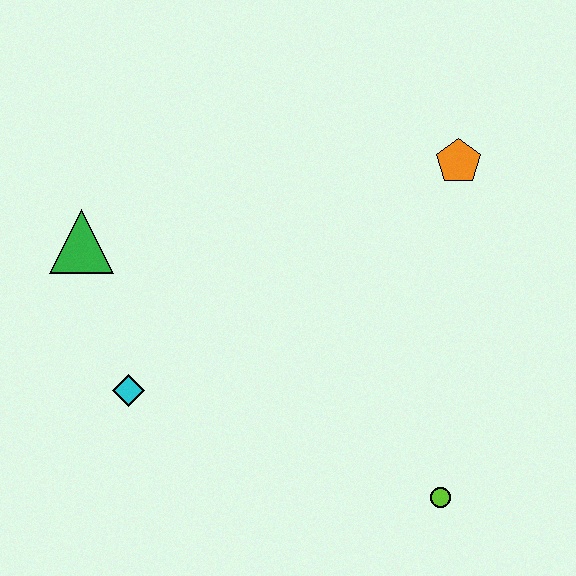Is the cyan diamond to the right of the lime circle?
No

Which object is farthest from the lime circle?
The green triangle is farthest from the lime circle.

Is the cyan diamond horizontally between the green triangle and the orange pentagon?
Yes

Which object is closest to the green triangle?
The cyan diamond is closest to the green triangle.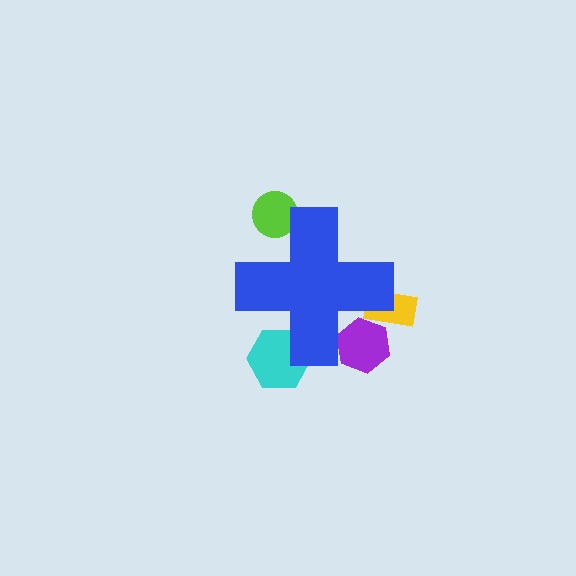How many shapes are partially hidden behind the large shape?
4 shapes are partially hidden.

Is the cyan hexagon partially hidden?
Yes, the cyan hexagon is partially hidden behind the blue cross.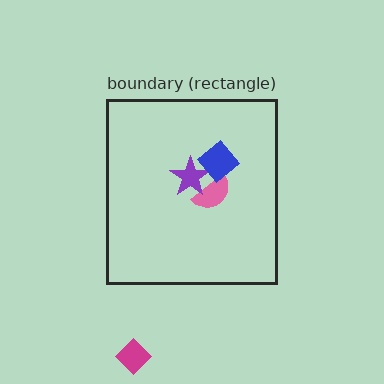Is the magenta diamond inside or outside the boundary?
Outside.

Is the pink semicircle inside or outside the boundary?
Inside.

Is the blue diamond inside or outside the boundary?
Inside.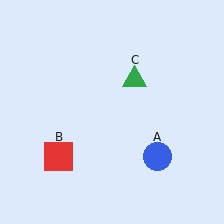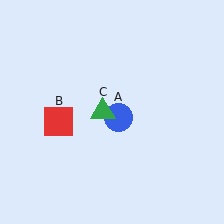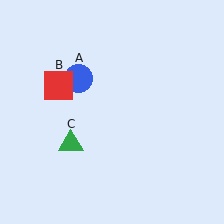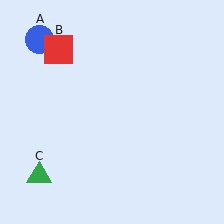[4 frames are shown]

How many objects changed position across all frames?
3 objects changed position: blue circle (object A), red square (object B), green triangle (object C).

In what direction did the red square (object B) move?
The red square (object B) moved up.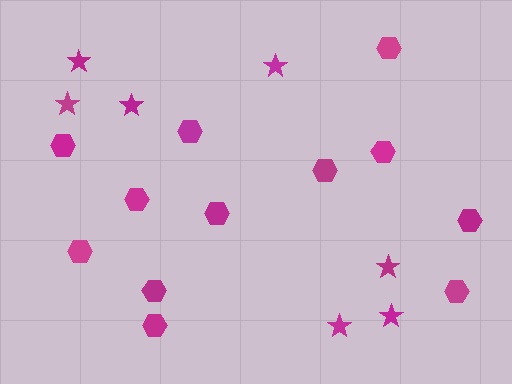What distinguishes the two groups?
There are 2 groups: one group of hexagons (12) and one group of stars (7).